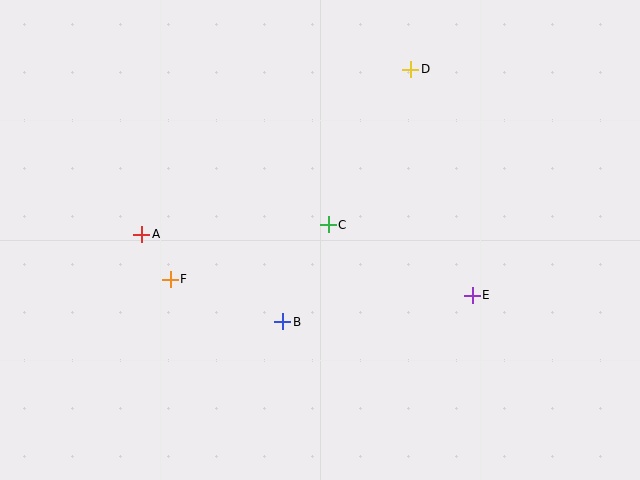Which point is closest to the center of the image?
Point C at (328, 225) is closest to the center.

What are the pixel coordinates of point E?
Point E is at (472, 295).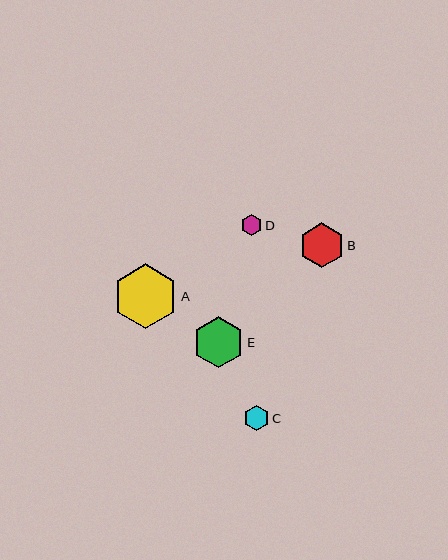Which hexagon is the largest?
Hexagon A is the largest with a size of approximately 65 pixels.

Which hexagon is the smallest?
Hexagon D is the smallest with a size of approximately 21 pixels.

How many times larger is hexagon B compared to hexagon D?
Hexagon B is approximately 2.1 times the size of hexagon D.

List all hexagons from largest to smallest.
From largest to smallest: A, E, B, C, D.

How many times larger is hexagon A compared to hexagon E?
Hexagon A is approximately 1.3 times the size of hexagon E.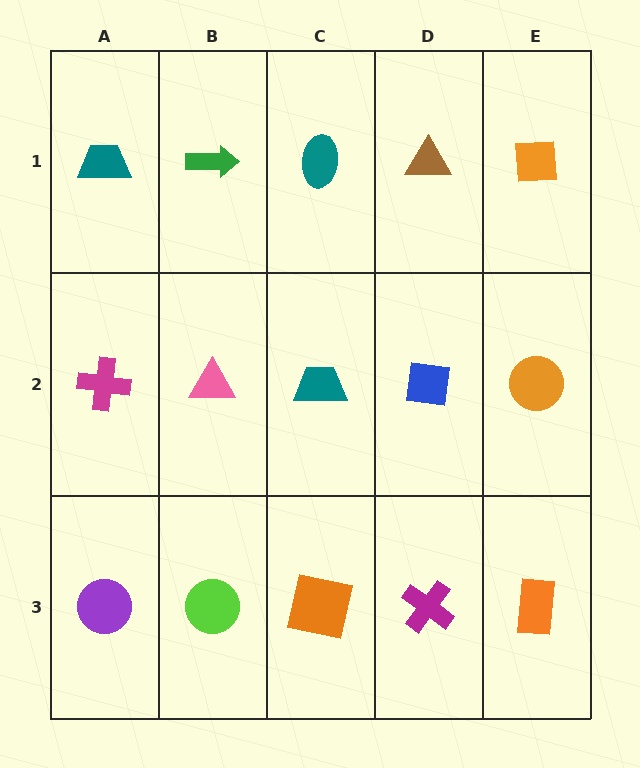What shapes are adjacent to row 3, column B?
A pink triangle (row 2, column B), a purple circle (row 3, column A), an orange square (row 3, column C).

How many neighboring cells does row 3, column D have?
3.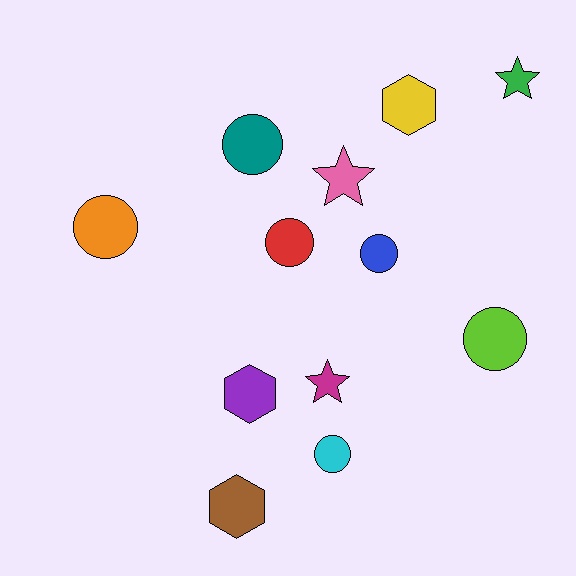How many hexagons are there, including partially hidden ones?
There are 3 hexagons.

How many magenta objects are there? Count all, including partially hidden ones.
There is 1 magenta object.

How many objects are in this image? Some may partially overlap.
There are 12 objects.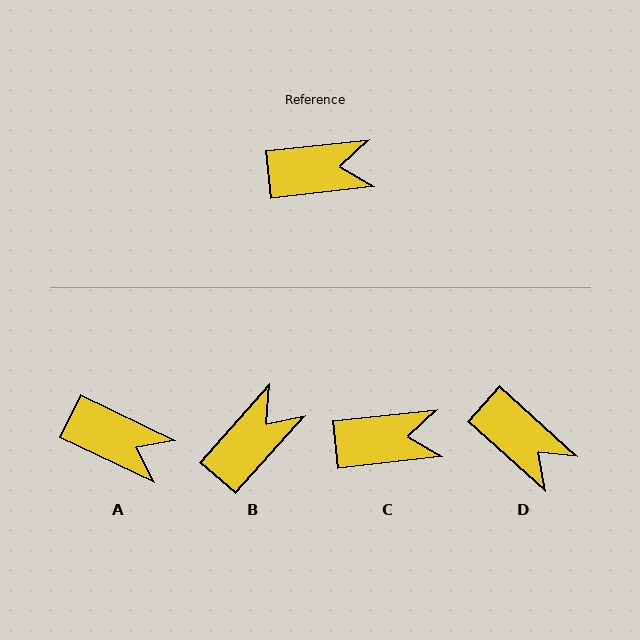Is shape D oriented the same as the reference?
No, it is off by about 48 degrees.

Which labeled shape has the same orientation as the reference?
C.